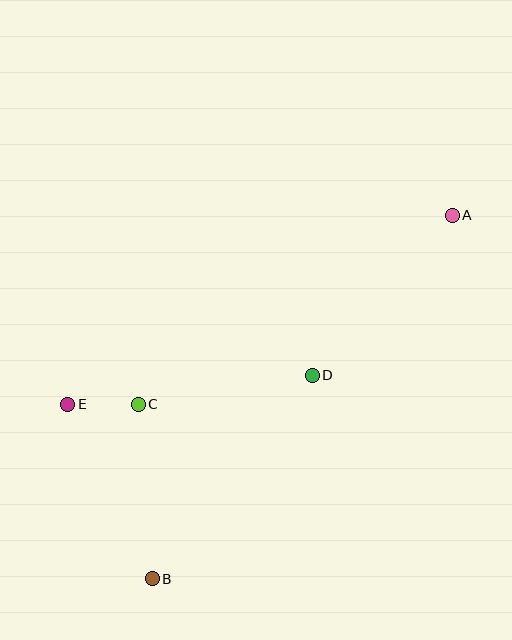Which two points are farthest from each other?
Points A and B are farthest from each other.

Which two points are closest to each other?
Points C and E are closest to each other.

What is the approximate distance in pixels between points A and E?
The distance between A and E is approximately 428 pixels.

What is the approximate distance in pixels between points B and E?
The distance between B and E is approximately 194 pixels.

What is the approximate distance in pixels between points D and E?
The distance between D and E is approximately 246 pixels.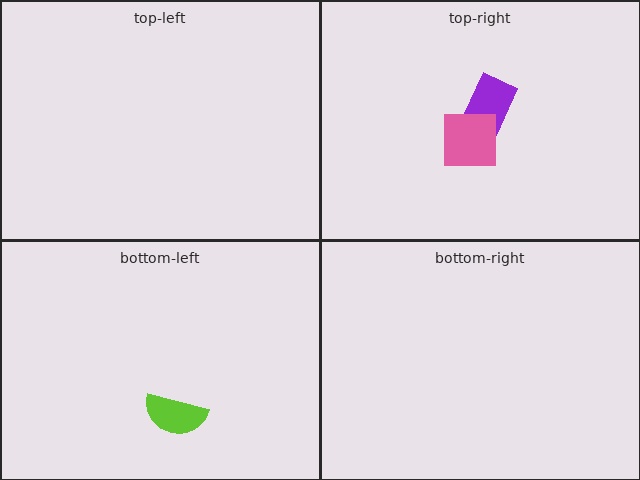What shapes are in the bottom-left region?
The lime semicircle.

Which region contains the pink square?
The top-right region.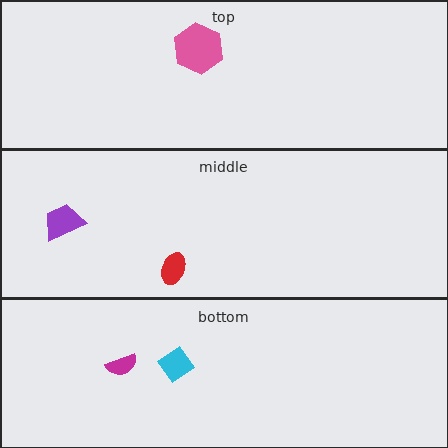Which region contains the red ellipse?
The middle region.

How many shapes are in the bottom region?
2.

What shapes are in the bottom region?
The magenta semicircle, the cyan diamond.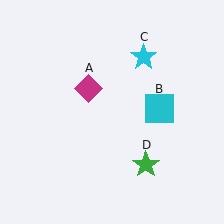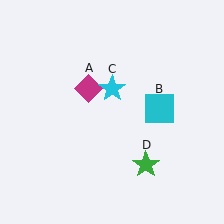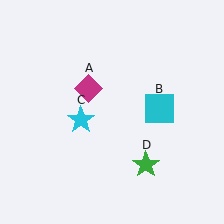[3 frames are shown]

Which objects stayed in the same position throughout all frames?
Magenta diamond (object A) and cyan square (object B) and green star (object D) remained stationary.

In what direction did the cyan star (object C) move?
The cyan star (object C) moved down and to the left.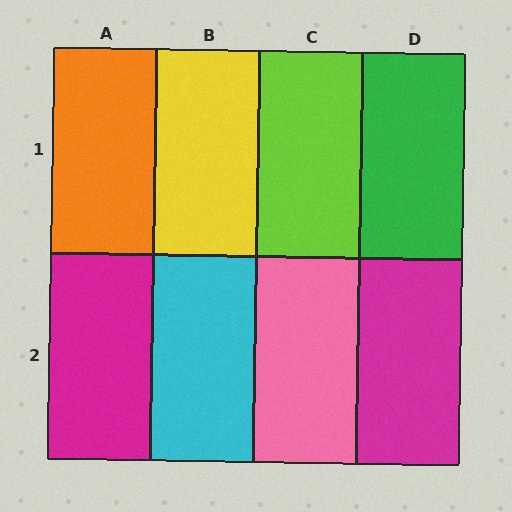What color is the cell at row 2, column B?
Cyan.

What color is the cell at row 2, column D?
Magenta.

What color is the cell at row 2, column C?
Pink.